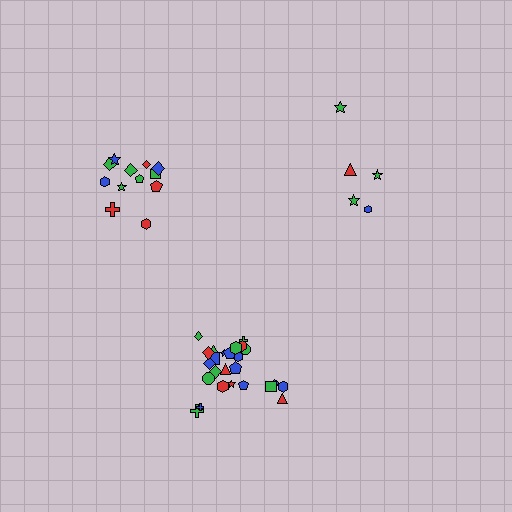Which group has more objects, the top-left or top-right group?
The top-left group.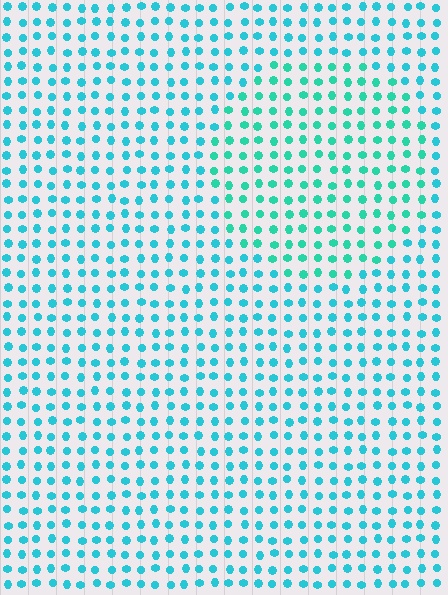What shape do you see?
I see a circle.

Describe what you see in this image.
The image is filled with small cyan elements in a uniform arrangement. A circle-shaped region is visible where the elements are tinted to a slightly different hue, forming a subtle color boundary.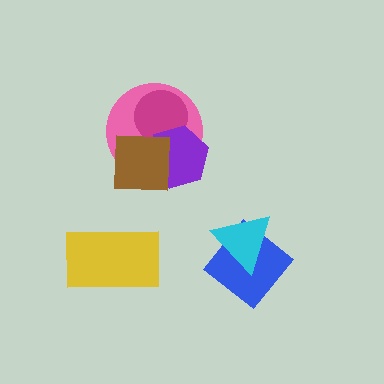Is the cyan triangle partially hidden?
No, no other shape covers it.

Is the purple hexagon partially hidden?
Yes, it is partially covered by another shape.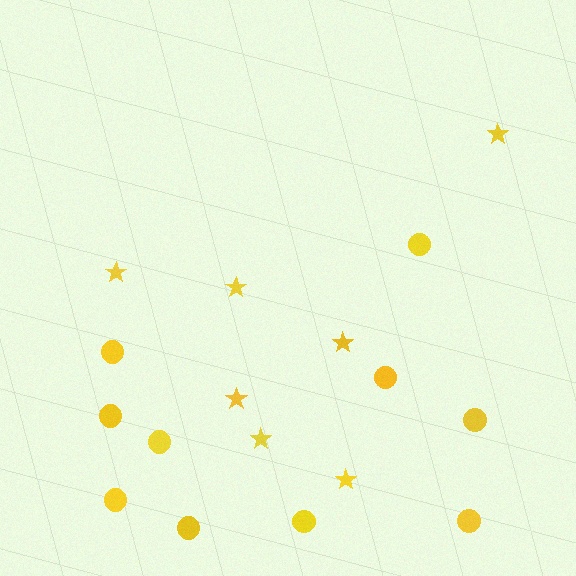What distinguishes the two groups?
There are 2 groups: one group of stars (7) and one group of circles (10).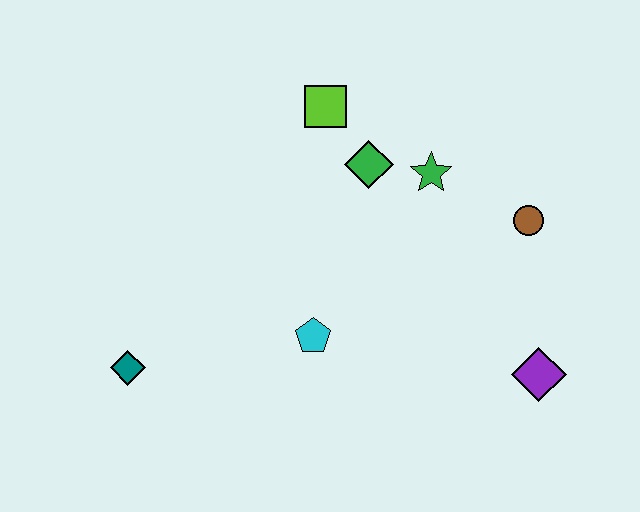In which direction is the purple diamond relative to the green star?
The purple diamond is below the green star.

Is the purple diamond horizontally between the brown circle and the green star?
No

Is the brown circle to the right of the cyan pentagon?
Yes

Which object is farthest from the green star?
The teal diamond is farthest from the green star.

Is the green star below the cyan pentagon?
No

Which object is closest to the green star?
The green diamond is closest to the green star.